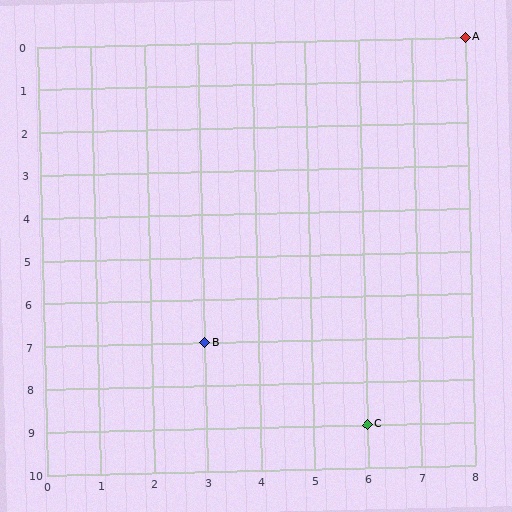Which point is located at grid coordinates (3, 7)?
Point B is at (3, 7).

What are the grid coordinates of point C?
Point C is at grid coordinates (6, 9).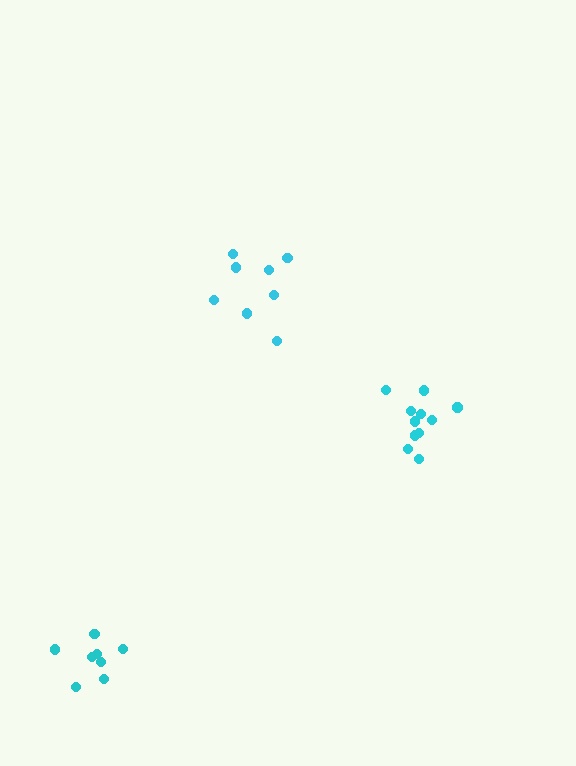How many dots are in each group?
Group 1: 8 dots, Group 2: 11 dots, Group 3: 8 dots (27 total).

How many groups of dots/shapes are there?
There are 3 groups.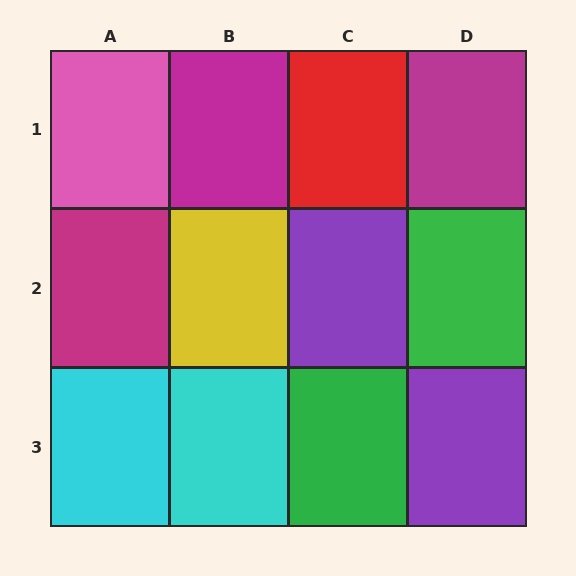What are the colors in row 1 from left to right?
Pink, magenta, red, magenta.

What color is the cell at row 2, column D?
Green.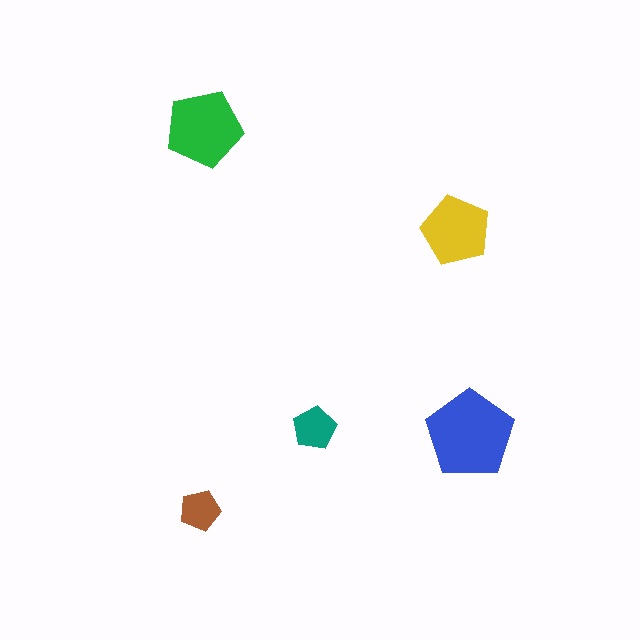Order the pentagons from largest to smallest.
the blue one, the green one, the yellow one, the teal one, the brown one.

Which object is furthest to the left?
The brown pentagon is leftmost.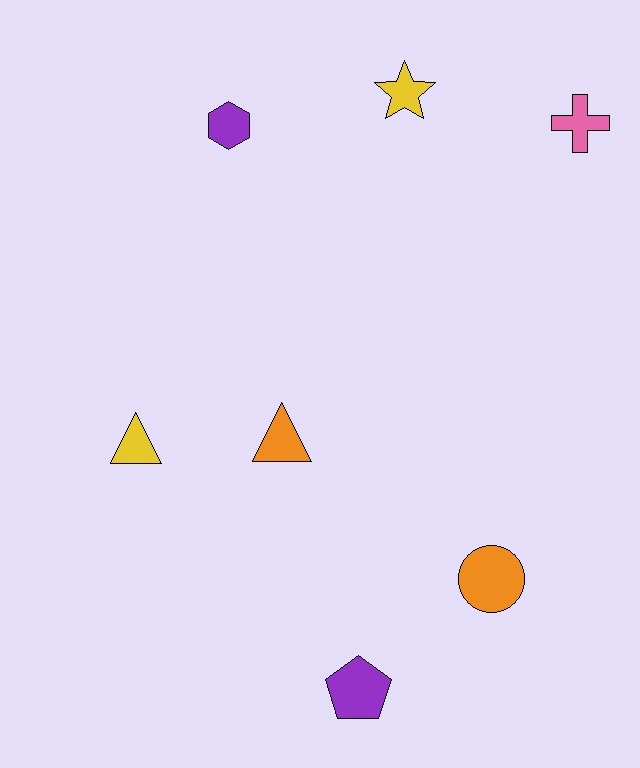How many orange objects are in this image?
There are 2 orange objects.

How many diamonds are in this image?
There are no diamonds.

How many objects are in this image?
There are 7 objects.